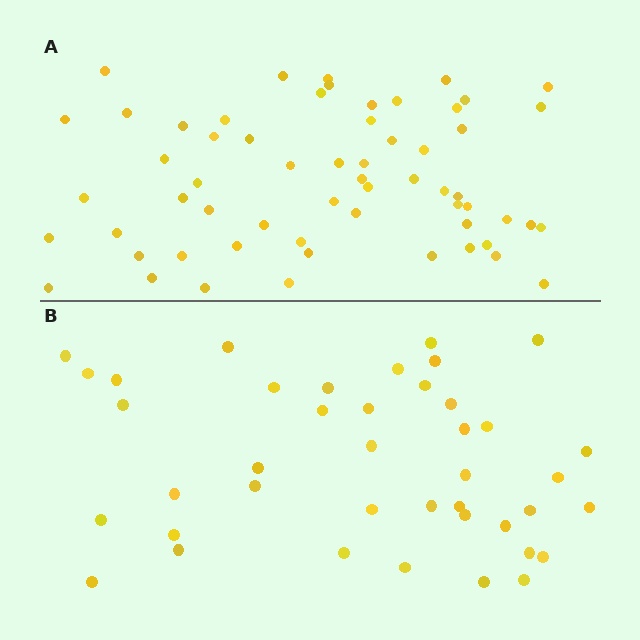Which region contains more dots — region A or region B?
Region A (the top region) has more dots.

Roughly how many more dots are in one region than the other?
Region A has approximately 20 more dots than region B.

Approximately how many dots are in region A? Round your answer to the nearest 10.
About 60 dots.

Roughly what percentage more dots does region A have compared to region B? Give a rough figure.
About 45% more.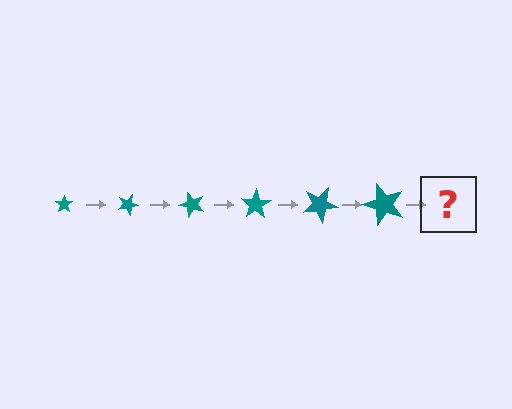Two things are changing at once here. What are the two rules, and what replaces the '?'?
The two rules are that the star grows larger each step and it rotates 25 degrees each step. The '?' should be a star, larger than the previous one and rotated 150 degrees from the start.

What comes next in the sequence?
The next element should be a star, larger than the previous one and rotated 150 degrees from the start.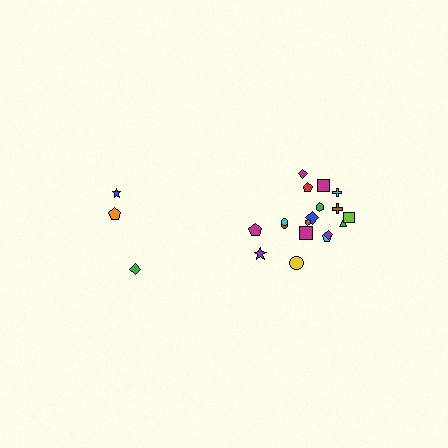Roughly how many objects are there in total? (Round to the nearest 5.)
Roughly 20 objects in total.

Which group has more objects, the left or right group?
The right group.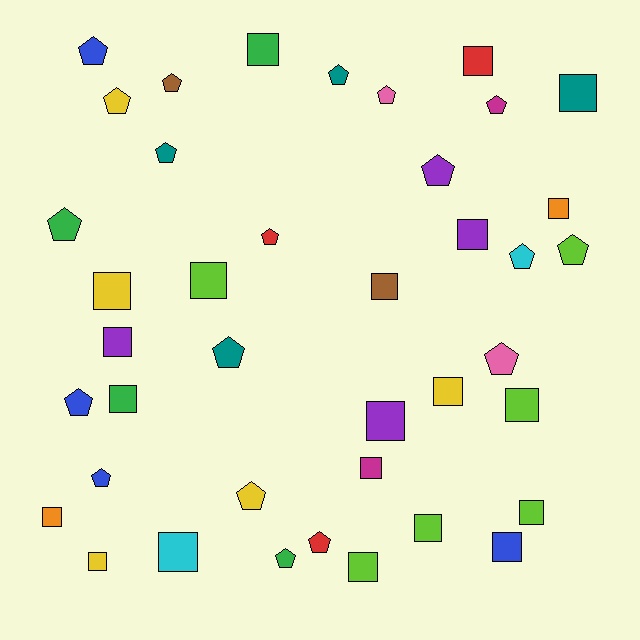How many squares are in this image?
There are 21 squares.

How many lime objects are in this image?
There are 6 lime objects.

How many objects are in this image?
There are 40 objects.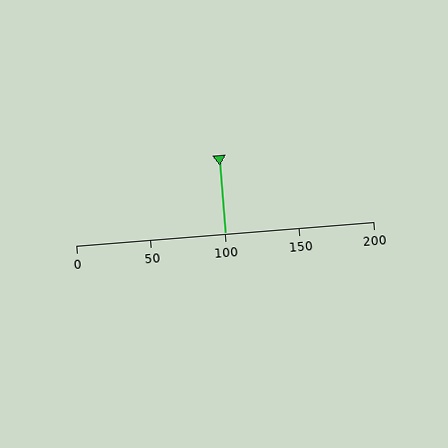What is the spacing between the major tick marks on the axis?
The major ticks are spaced 50 apart.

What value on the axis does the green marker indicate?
The marker indicates approximately 100.